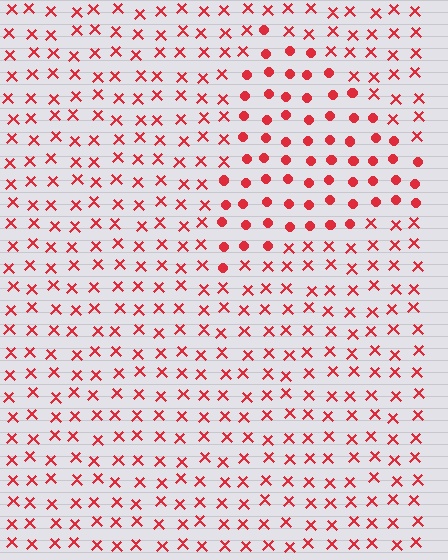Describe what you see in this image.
The image is filled with small red elements arranged in a uniform grid. A triangle-shaped region contains circles, while the surrounding area contains X marks. The boundary is defined purely by the change in element shape.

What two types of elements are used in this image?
The image uses circles inside the triangle region and X marks outside it.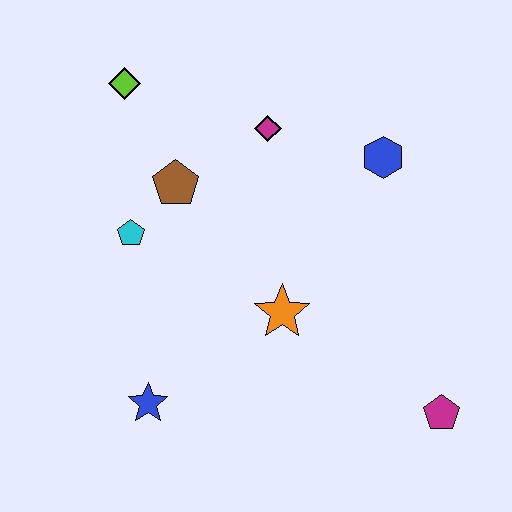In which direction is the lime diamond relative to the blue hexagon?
The lime diamond is to the left of the blue hexagon.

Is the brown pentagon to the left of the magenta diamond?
Yes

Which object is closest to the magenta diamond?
The brown pentagon is closest to the magenta diamond.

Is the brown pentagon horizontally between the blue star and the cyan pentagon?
No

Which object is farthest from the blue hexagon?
The blue star is farthest from the blue hexagon.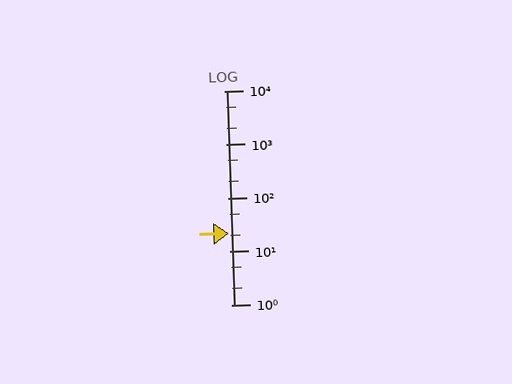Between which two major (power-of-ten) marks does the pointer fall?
The pointer is between 10 and 100.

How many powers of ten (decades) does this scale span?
The scale spans 4 decades, from 1 to 10000.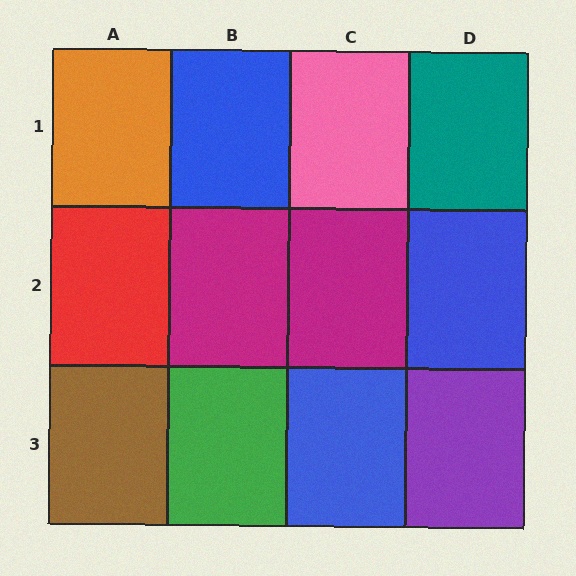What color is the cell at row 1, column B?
Blue.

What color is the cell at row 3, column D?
Purple.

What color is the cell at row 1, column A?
Orange.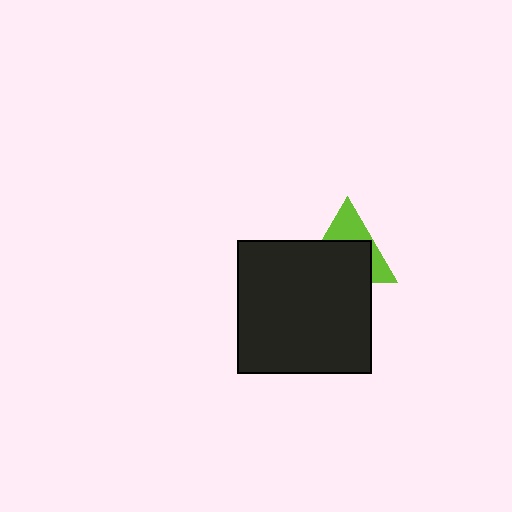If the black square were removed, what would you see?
You would see the complete lime triangle.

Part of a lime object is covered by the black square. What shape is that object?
It is a triangle.